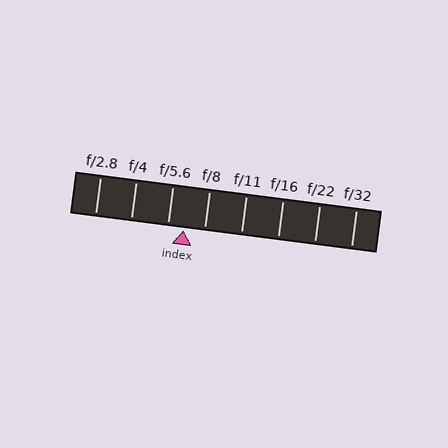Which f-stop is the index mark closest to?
The index mark is closest to f/5.6.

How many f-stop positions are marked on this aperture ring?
There are 8 f-stop positions marked.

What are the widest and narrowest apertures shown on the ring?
The widest aperture shown is f/2.8 and the narrowest is f/32.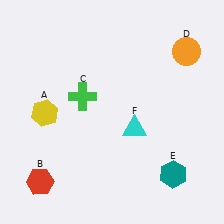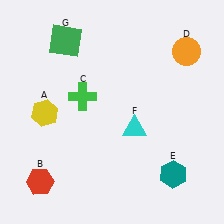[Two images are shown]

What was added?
A green square (G) was added in Image 2.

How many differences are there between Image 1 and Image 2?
There is 1 difference between the two images.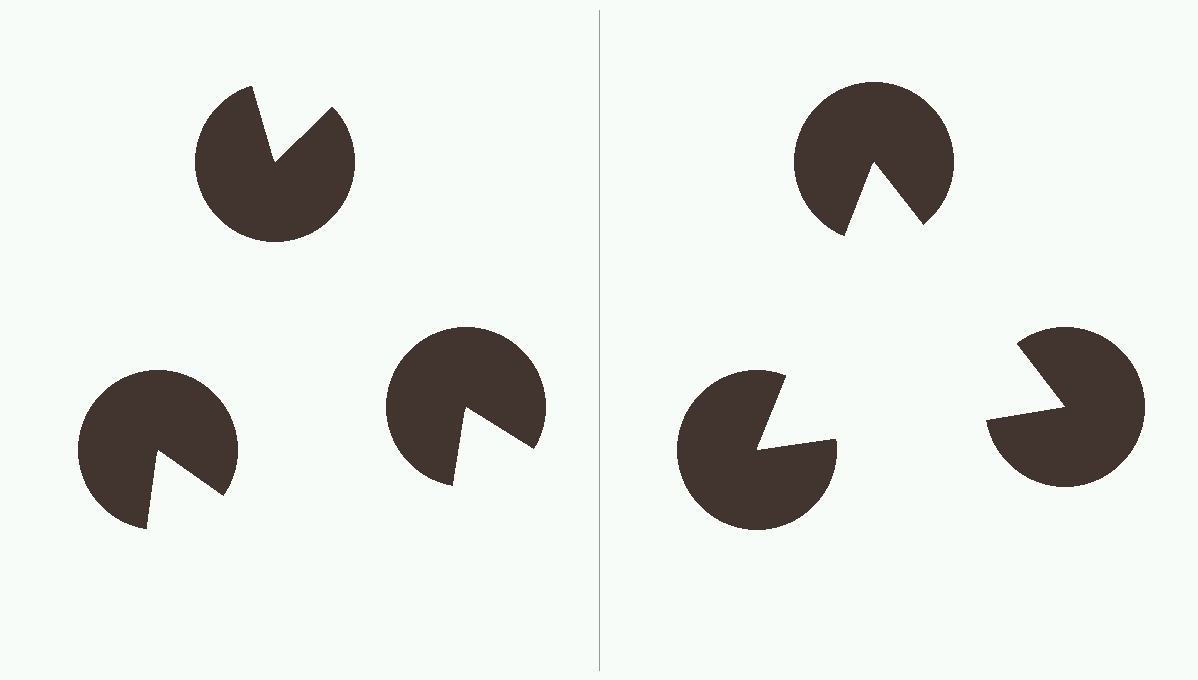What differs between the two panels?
The pac-man discs are positioned identically on both sides; only the wedge orientations differ. On the right they align to a triangle; on the left they are misaligned.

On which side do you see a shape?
An illusory triangle appears on the right side. On the left side the wedge cuts are rotated, so no coherent shape forms.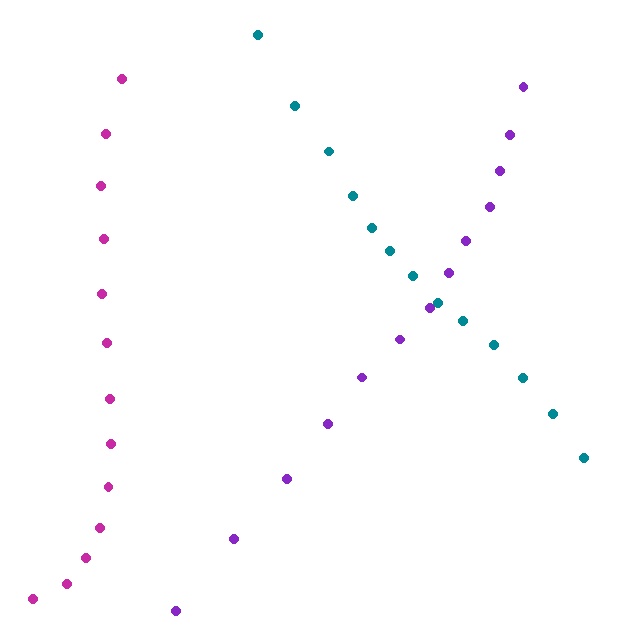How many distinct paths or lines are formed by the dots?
There are 3 distinct paths.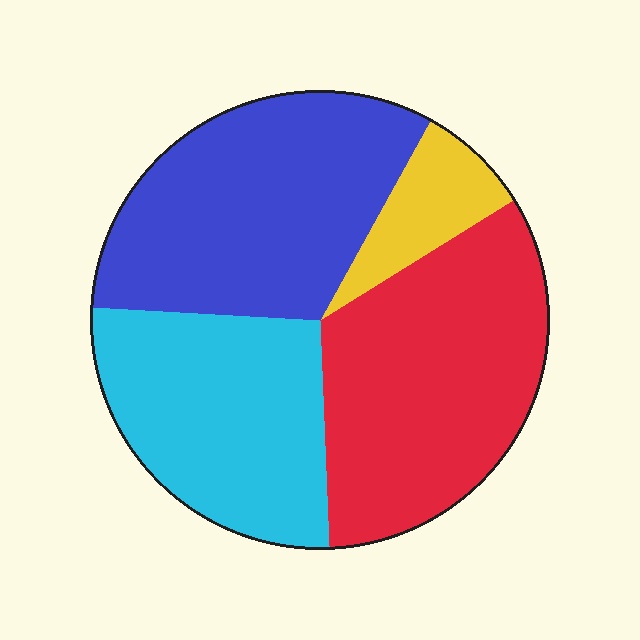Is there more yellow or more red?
Red.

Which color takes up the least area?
Yellow, at roughly 10%.